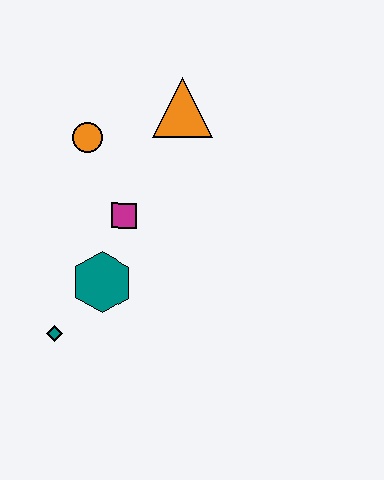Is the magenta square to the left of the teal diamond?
No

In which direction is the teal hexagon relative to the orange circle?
The teal hexagon is below the orange circle.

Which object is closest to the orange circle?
The magenta square is closest to the orange circle.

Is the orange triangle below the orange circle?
No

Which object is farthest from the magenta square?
The teal diamond is farthest from the magenta square.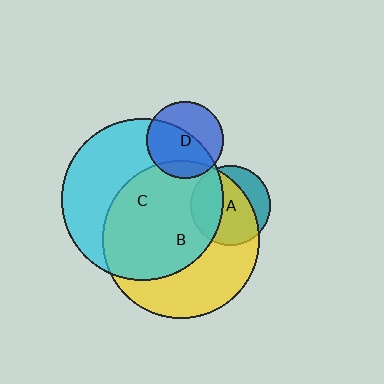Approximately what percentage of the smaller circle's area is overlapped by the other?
Approximately 60%.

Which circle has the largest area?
Circle C (cyan).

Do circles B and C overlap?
Yes.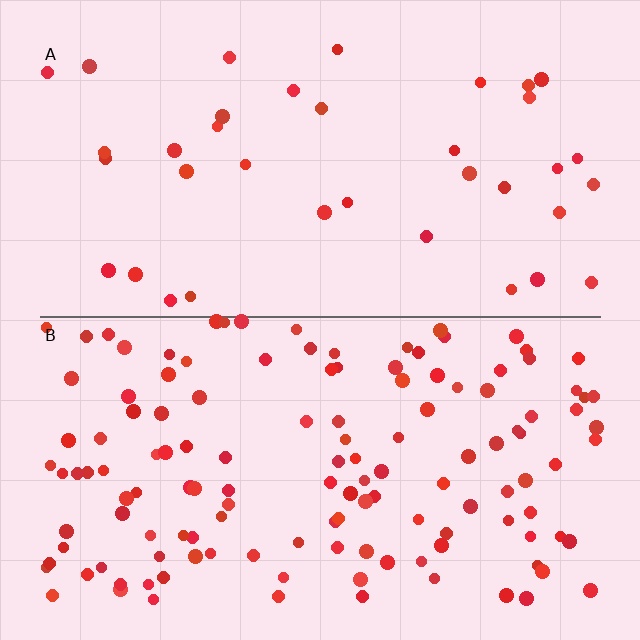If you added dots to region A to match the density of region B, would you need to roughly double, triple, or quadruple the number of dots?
Approximately quadruple.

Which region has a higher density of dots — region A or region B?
B (the bottom).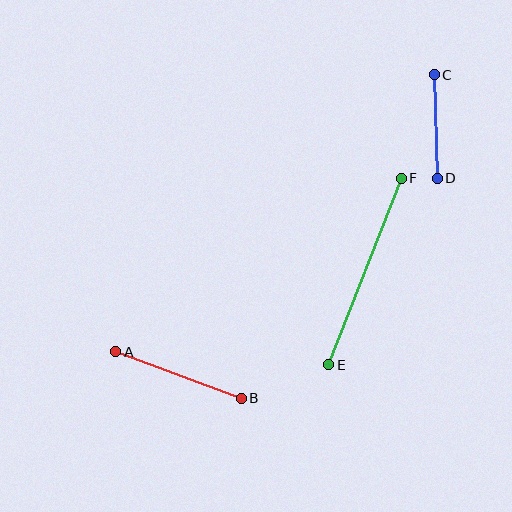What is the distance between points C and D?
The distance is approximately 104 pixels.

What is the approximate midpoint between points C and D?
The midpoint is at approximately (436, 126) pixels.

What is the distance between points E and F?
The distance is approximately 200 pixels.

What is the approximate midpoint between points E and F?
The midpoint is at approximately (365, 271) pixels.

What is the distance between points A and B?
The distance is approximately 134 pixels.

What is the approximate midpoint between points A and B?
The midpoint is at approximately (178, 375) pixels.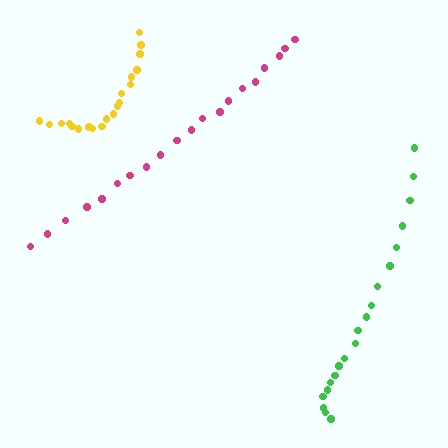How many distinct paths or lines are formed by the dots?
There are 3 distinct paths.